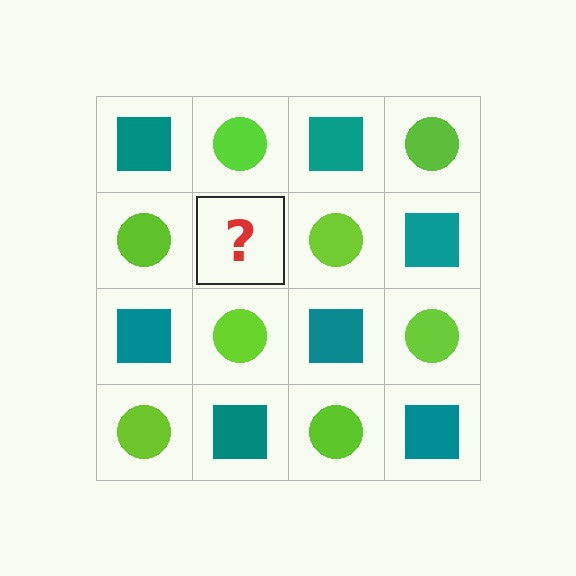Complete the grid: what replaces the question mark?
The question mark should be replaced with a teal square.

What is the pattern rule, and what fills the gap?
The rule is that it alternates teal square and lime circle in a checkerboard pattern. The gap should be filled with a teal square.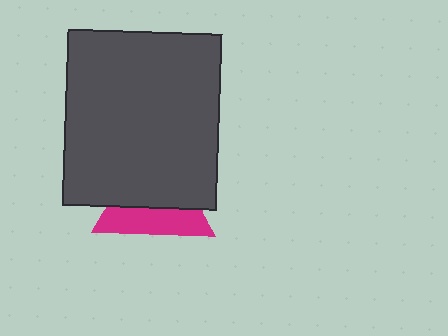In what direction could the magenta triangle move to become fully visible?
The magenta triangle could move down. That would shift it out from behind the dark gray rectangle entirely.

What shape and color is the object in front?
The object in front is a dark gray rectangle.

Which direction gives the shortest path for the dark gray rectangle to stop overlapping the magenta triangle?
Moving up gives the shortest separation.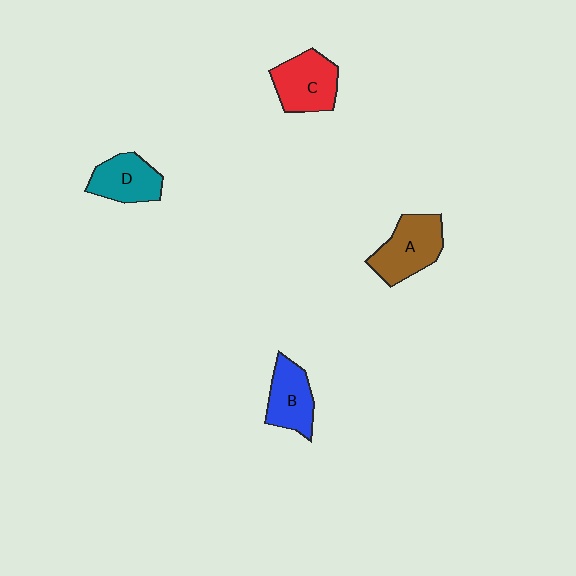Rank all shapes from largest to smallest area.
From largest to smallest: A (brown), C (red), B (blue), D (teal).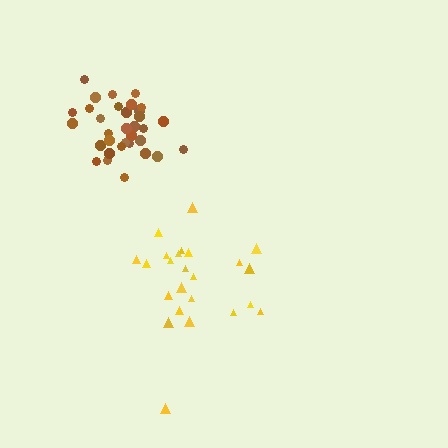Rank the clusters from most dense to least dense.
brown, yellow.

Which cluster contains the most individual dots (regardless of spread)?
Brown (34).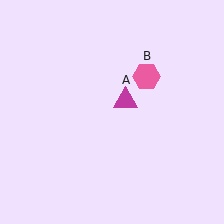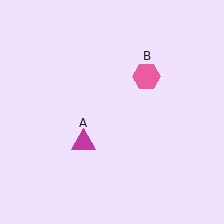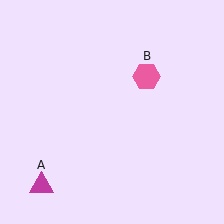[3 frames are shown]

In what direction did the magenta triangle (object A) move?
The magenta triangle (object A) moved down and to the left.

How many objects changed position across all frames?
1 object changed position: magenta triangle (object A).